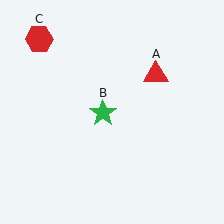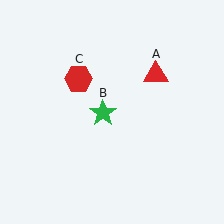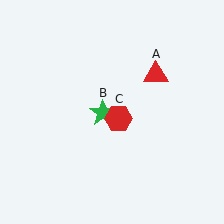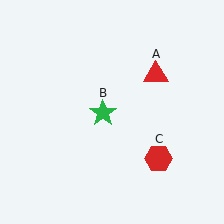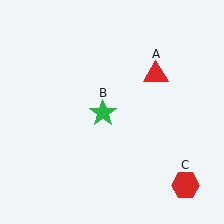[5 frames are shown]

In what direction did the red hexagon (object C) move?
The red hexagon (object C) moved down and to the right.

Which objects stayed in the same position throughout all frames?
Red triangle (object A) and green star (object B) remained stationary.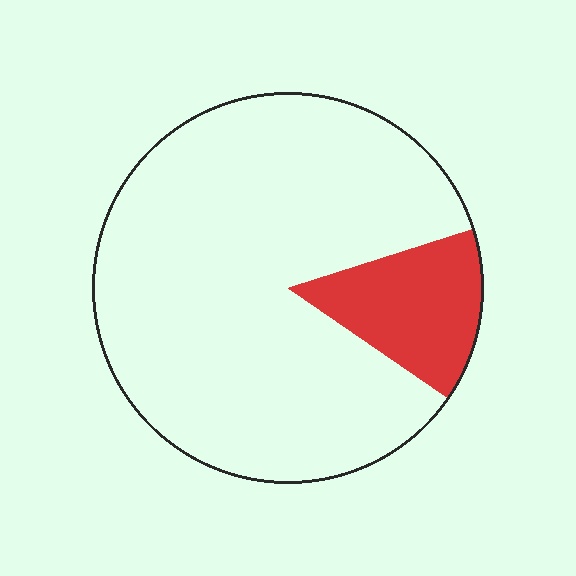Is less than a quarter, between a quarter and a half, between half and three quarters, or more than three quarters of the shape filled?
Less than a quarter.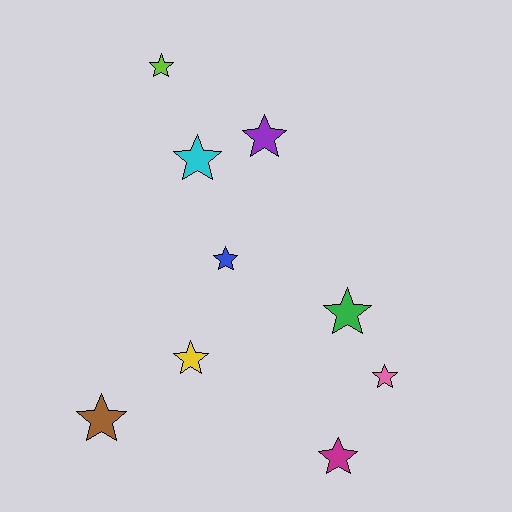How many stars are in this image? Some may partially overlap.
There are 9 stars.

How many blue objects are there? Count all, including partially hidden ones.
There is 1 blue object.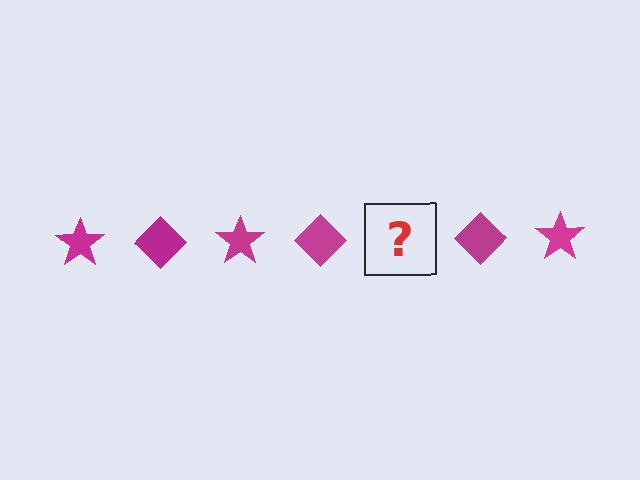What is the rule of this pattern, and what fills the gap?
The rule is that the pattern cycles through star, diamond shapes in magenta. The gap should be filled with a magenta star.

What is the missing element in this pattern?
The missing element is a magenta star.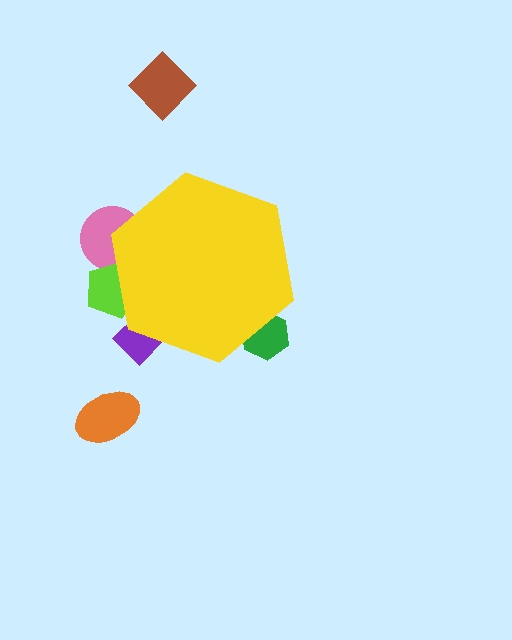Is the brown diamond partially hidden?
No, the brown diamond is fully visible.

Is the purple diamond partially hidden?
Yes, the purple diamond is partially hidden behind the yellow hexagon.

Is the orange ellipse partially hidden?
No, the orange ellipse is fully visible.